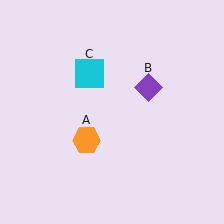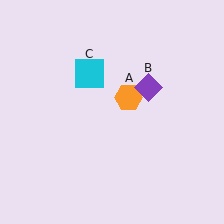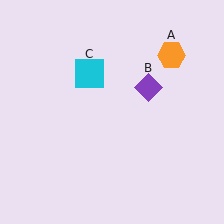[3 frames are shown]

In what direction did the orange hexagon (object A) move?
The orange hexagon (object A) moved up and to the right.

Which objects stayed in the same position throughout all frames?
Purple diamond (object B) and cyan square (object C) remained stationary.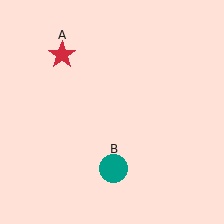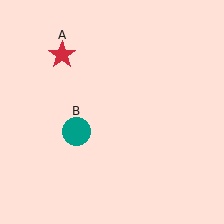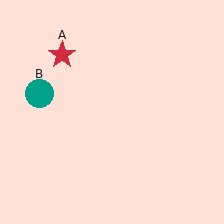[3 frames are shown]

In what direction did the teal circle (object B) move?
The teal circle (object B) moved up and to the left.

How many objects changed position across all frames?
1 object changed position: teal circle (object B).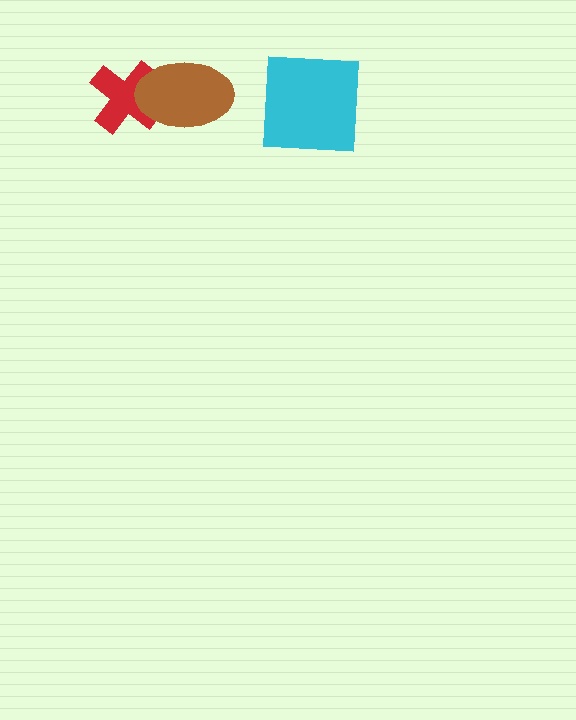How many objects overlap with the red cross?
1 object overlaps with the red cross.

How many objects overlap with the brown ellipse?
1 object overlaps with the brown ellipse.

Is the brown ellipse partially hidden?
No, no other shape covers it.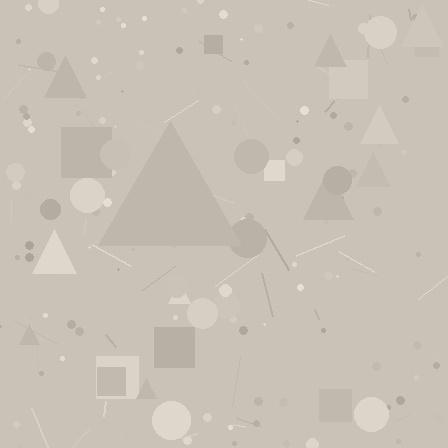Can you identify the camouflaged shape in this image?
The camouflaged shape is a triangle.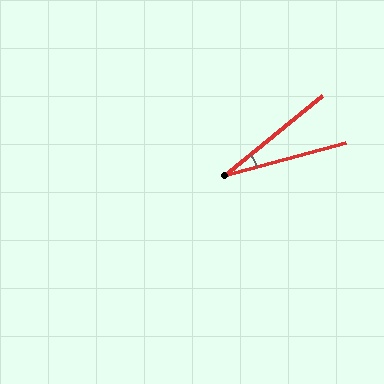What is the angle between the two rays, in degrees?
Approximately 24 degrees.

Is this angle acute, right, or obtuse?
It is acute.